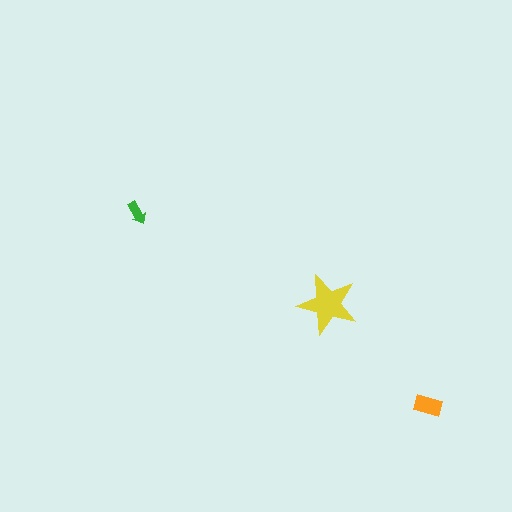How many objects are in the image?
There are 3 objects in the image.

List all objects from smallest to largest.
The green arrow, the orange rectangle, the yellow star.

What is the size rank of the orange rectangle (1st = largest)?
2nd.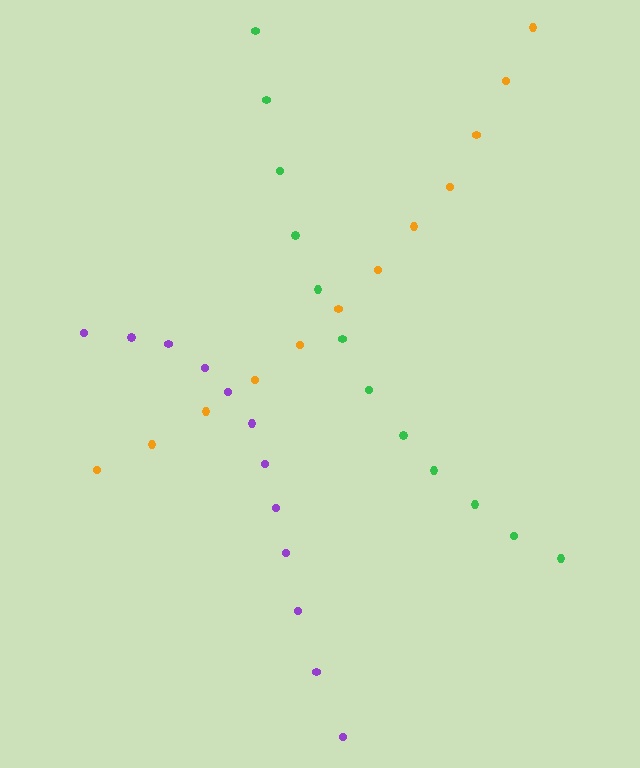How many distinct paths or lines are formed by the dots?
There are 3 distinct paths.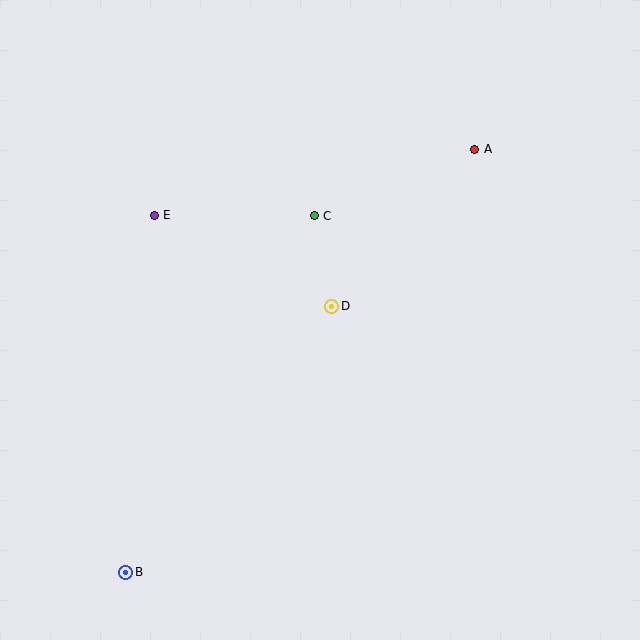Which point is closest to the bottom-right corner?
Point D is closest to the bottom-right corner.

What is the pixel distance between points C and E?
The distance between C and E is 160 pixels.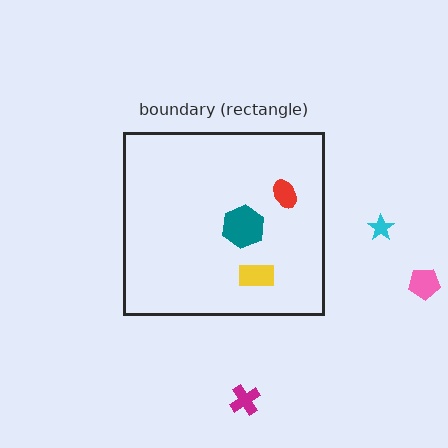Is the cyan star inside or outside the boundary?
Outside.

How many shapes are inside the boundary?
3 inside, 3 outside.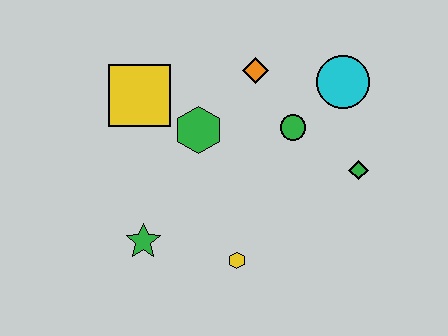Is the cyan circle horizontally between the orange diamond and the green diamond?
Yes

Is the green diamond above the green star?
Yes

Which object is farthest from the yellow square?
The green diamond is farthest from the yellow square.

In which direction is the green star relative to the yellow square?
The green star is below the yellow square.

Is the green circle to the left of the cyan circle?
Yes